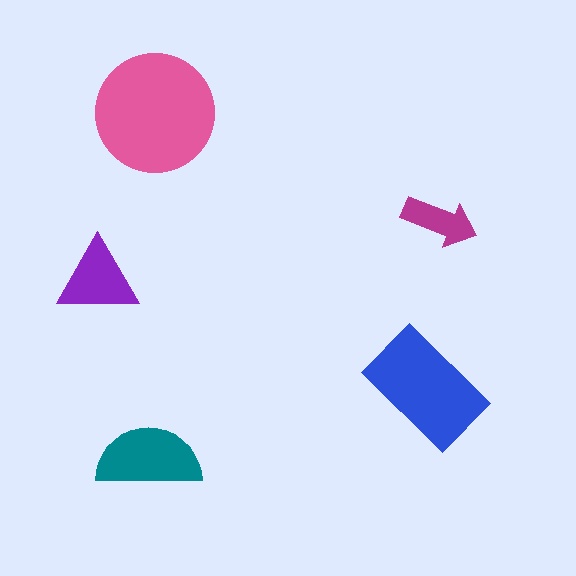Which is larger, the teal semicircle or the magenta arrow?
The teal semicircle.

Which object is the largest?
The pink circle.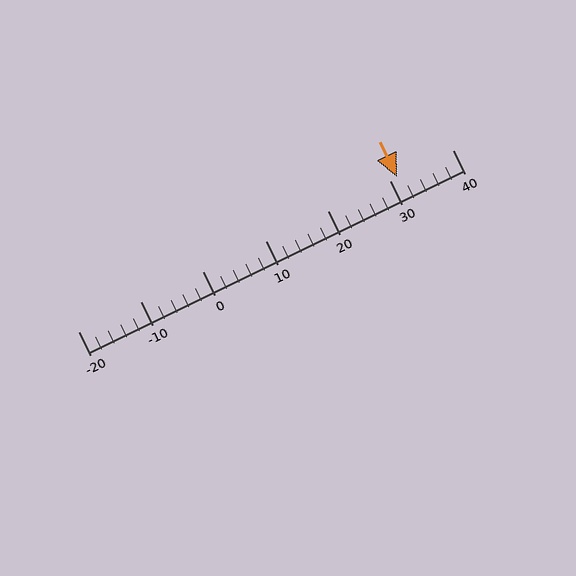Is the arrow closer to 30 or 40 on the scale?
The arrow is closer to 30.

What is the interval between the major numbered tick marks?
The major tick marks are spaced 10 units apart.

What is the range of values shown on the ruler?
The ruler shows values from -20 to 40.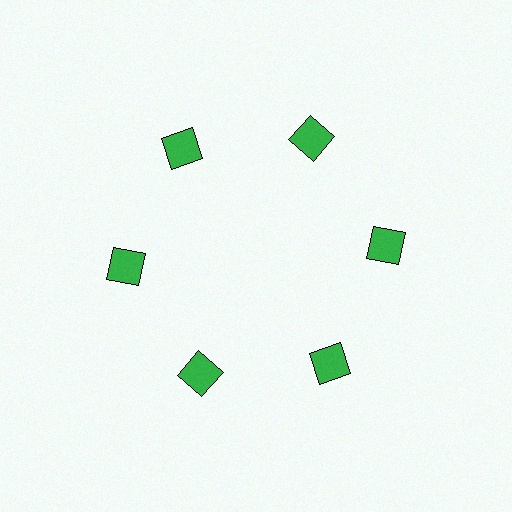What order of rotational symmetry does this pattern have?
This pattern has 6-fold rotational symmetry.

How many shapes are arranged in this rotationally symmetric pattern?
There are 6 shapes, arranged in 6 groups of 1.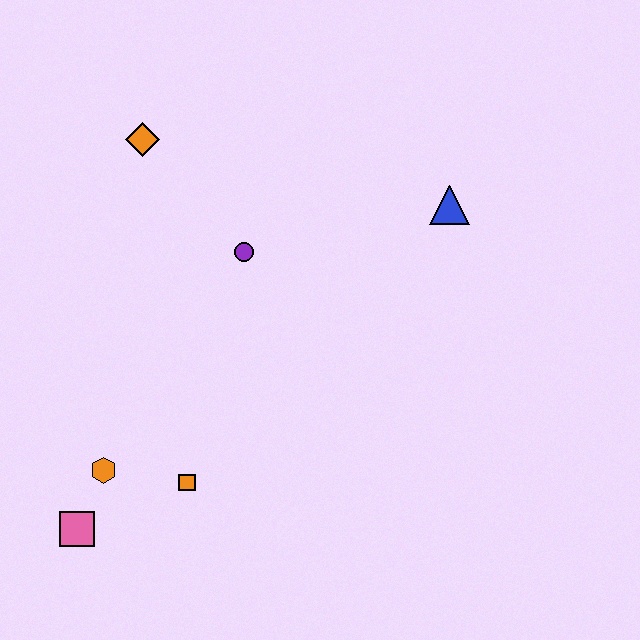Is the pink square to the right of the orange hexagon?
No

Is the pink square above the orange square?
No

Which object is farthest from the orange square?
The blue triangle is farthest from the orange square.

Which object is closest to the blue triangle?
The purple circle is closest to the blue triangle.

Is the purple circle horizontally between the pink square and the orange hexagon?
No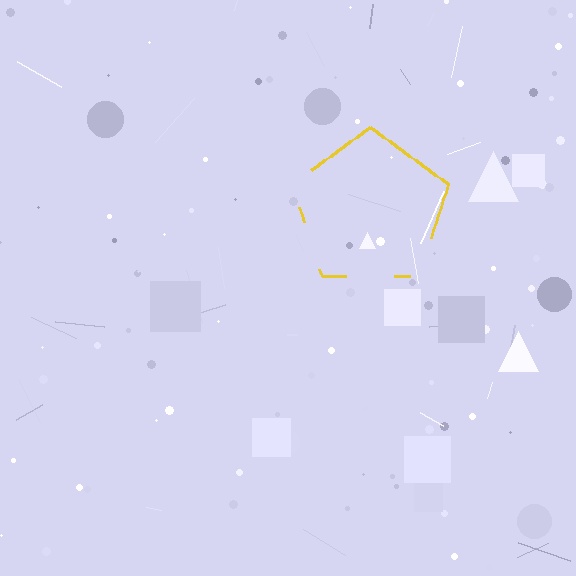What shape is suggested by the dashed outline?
The dashed outline suggests a pentagon.